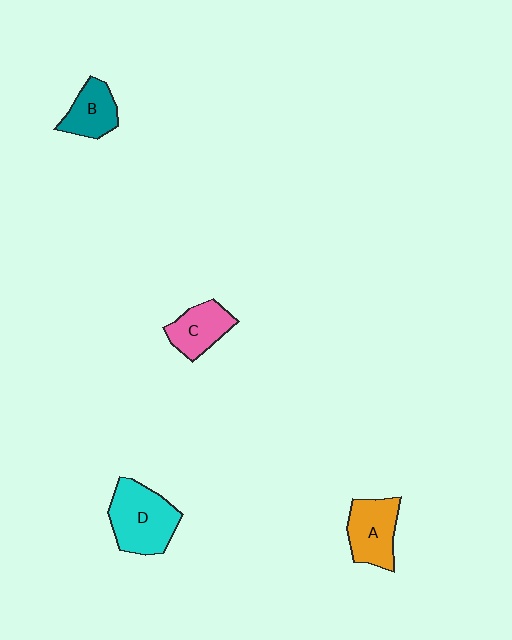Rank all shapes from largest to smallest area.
From largest to smallest: D (cyan), A (orange), C (pink), B (teal).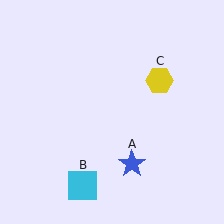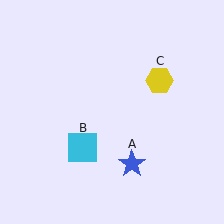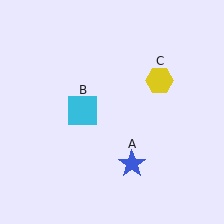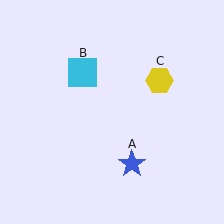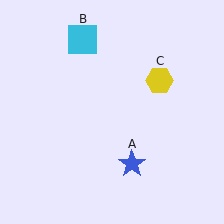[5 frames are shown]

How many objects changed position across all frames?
1 object changed position: cyan square (object B).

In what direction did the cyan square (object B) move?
The cyan square (object B) moved up.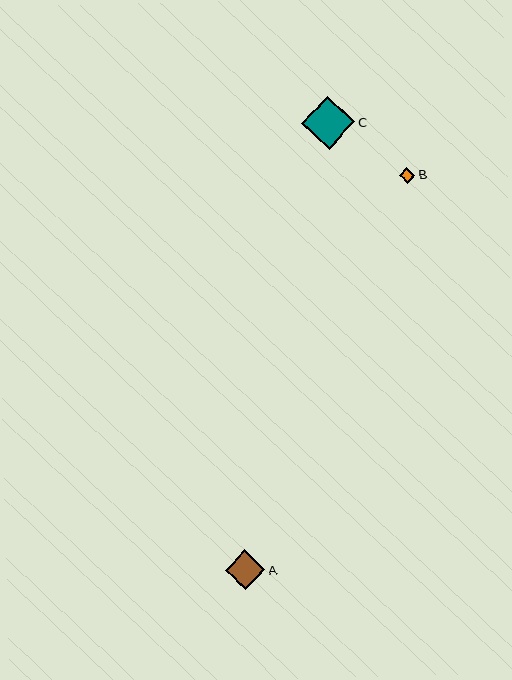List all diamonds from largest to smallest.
From largest to smallest: C, A, B.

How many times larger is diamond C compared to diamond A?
Diamond C is approximately 1.3 times the size of diamond A.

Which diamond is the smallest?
Diamond B is the smallest with a size of approximately 16 pixels.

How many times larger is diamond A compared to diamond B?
Diamond A is approximately 2.5 times the size of diamond B.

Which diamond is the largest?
Diamond C is the largest with a size of approximately 53 pixels.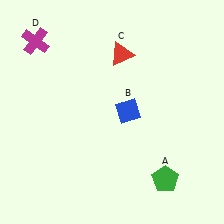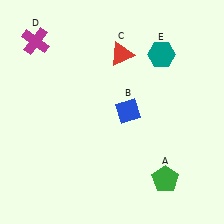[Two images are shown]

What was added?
A teal hexagon (E) was added in Image 2.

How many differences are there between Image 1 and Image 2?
There is 1 difference between the two images.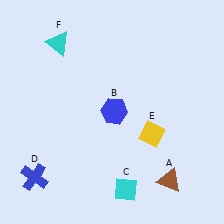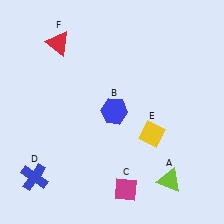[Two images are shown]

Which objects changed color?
A changed from brown to lime. C changed from cyan to magenta. F changed from cyan to red.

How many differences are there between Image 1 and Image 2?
There are 3 differences between the two images.